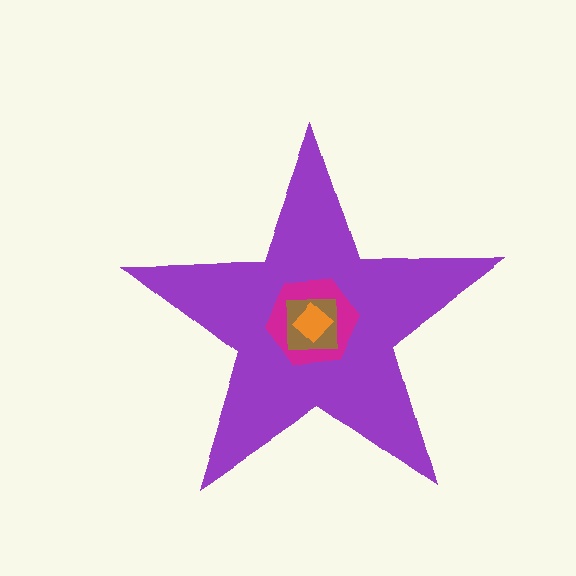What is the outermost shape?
The purple star.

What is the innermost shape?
The orange diamond.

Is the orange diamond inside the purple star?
Yes.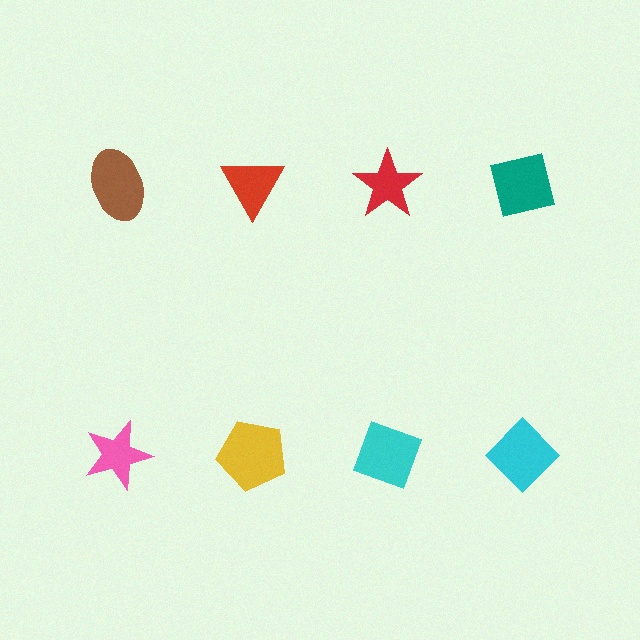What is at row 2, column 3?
A cyan diamond.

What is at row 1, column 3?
A red star.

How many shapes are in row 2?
4 shapes.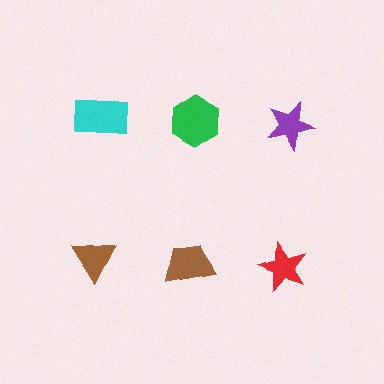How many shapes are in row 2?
3 shapes.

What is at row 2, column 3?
A red star.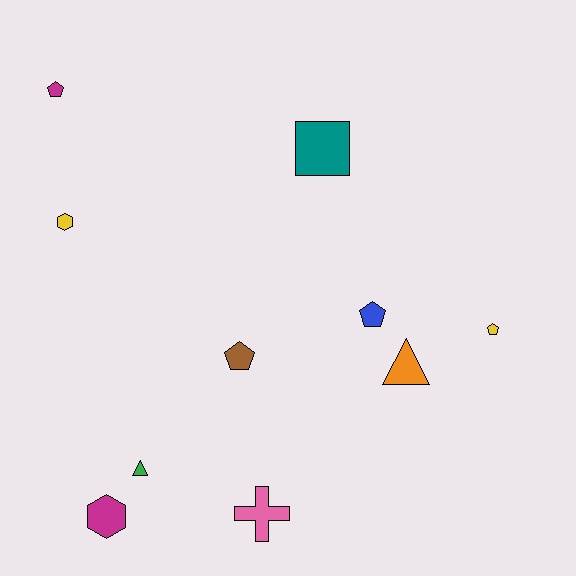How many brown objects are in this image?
There is 1 brown object.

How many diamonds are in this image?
There are no diamonds.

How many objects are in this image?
There are 10 objects.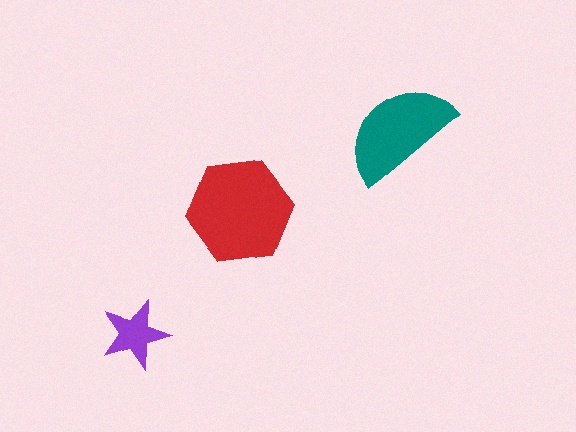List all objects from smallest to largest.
The purple star, the teal semicircle, the red hexagon.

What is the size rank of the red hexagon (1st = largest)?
1st.